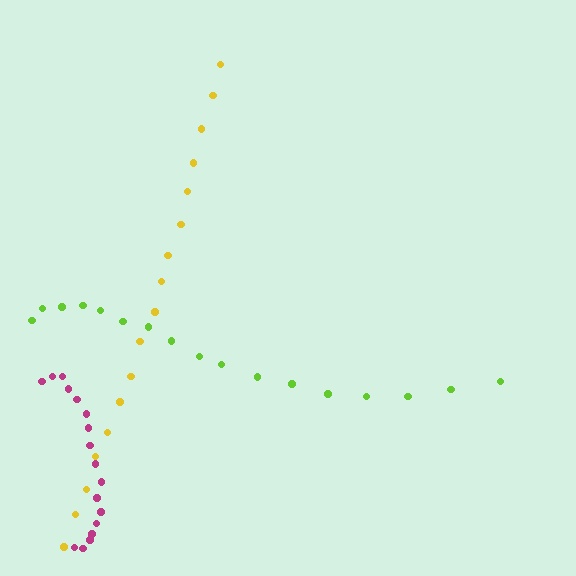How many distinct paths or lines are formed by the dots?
There are 3 distinct paths.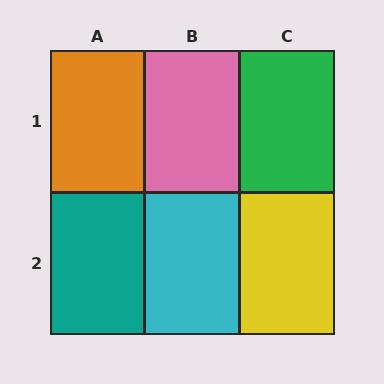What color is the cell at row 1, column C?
Green.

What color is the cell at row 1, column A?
Orange.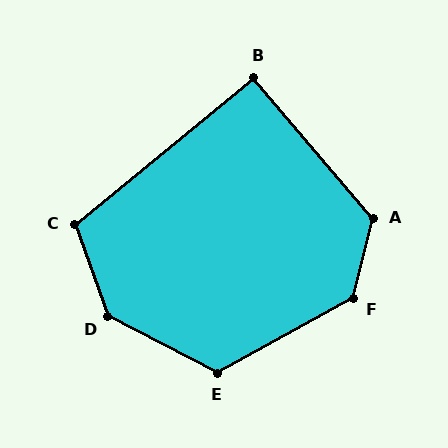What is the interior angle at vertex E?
Approximately 124 degrees (obtuse).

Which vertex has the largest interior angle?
D, at approximately 136 degrees.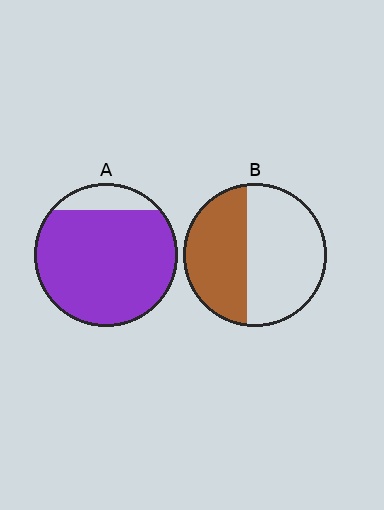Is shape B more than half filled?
No.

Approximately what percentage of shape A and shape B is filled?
A is approximately 85% and B is approximately 45%.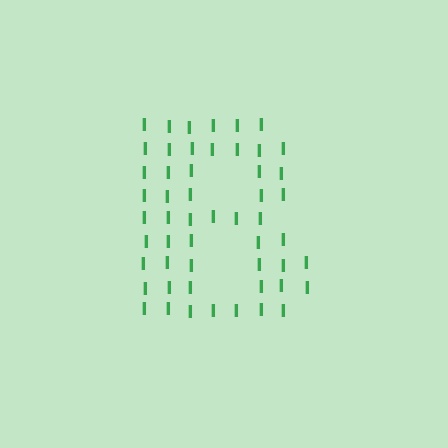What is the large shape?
The large shape is the letter B.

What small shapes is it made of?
It is made of small letter I's.